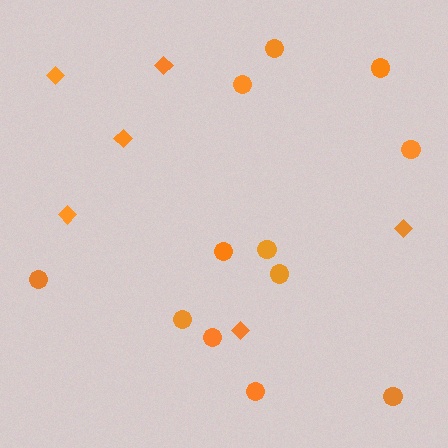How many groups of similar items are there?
There are 2 groups: one group of circles (12) and one group of diamonds (6).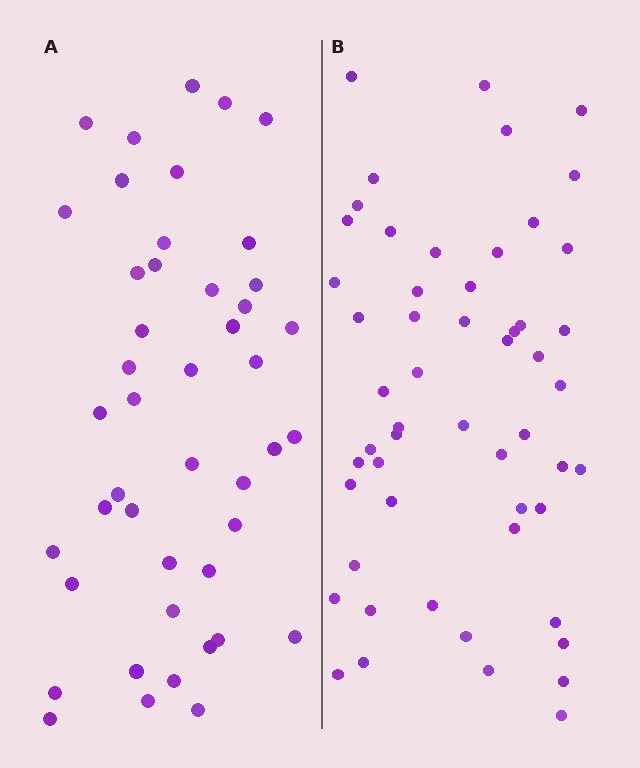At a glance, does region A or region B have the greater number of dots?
Region B (the right region) has more dots.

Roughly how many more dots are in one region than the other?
Region B has roughly 8 or so more dots than region A.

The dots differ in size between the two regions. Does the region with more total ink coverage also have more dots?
No. Region A has more total ink coverage because its dots are larger, but region B actually contains more individual dots. Total area can be misleading — the number of items is what matters here.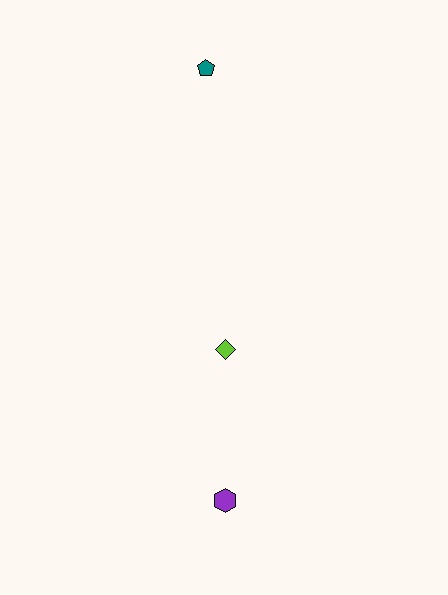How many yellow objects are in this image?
There are no yellow objects.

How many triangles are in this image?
There are no triangles.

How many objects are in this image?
There are 3 objects.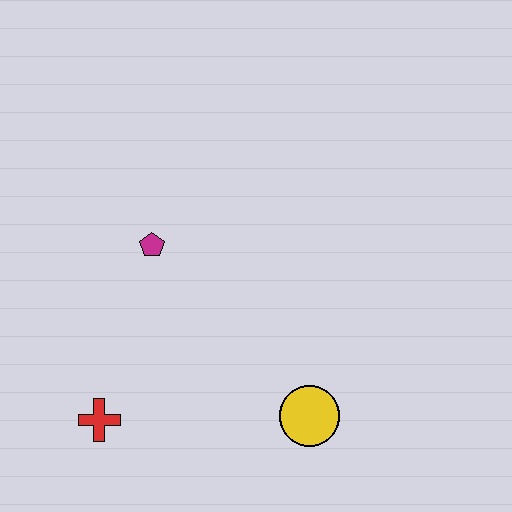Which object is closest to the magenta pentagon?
The red cross is closest to the magenta pentagon.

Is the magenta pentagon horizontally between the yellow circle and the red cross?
Yes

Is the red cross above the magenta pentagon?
No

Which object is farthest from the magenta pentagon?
The yellow circle is farthest from the magenta pentagon.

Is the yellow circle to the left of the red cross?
No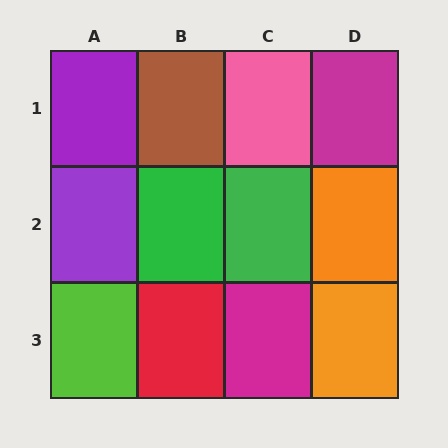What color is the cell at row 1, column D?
Magenta.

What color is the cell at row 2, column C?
Green.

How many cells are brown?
1 cell is brown.